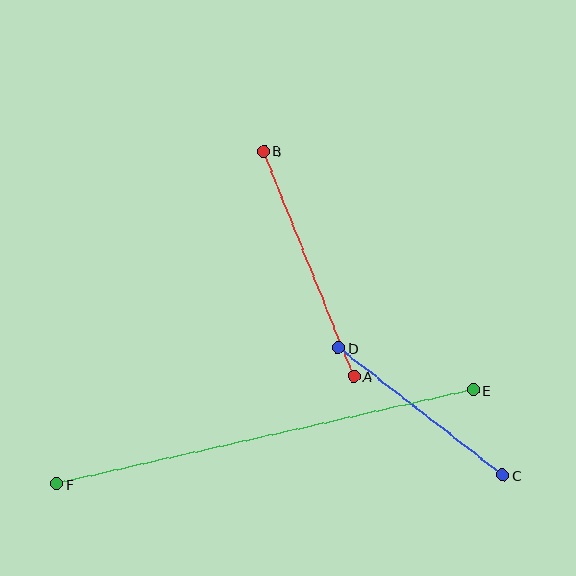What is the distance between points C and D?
The distance is approximately 208 pixels.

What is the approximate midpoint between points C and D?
The midpoint is at approximately (421, 412) pixels.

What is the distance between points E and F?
The distance is approximately 427 pixels.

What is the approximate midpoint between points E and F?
The midpoint is at approximately (265, 437) pixels.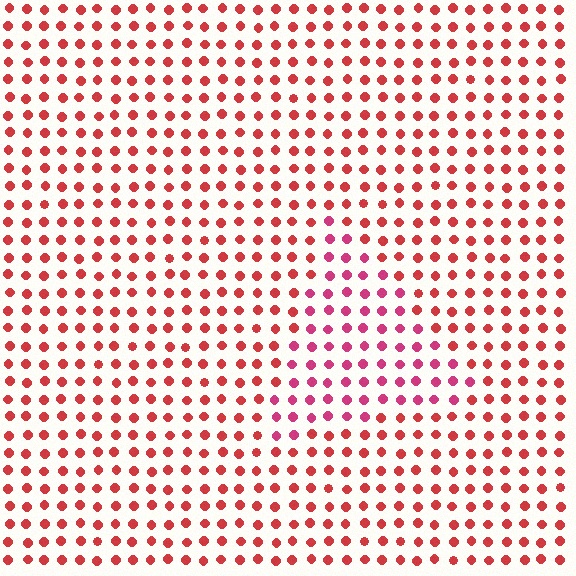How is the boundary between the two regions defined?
The boundary is defined purely by a slight shift in hue (about 26 degrees). Spacing, size, and orientation are identical on both sides.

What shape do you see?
I see a triangle.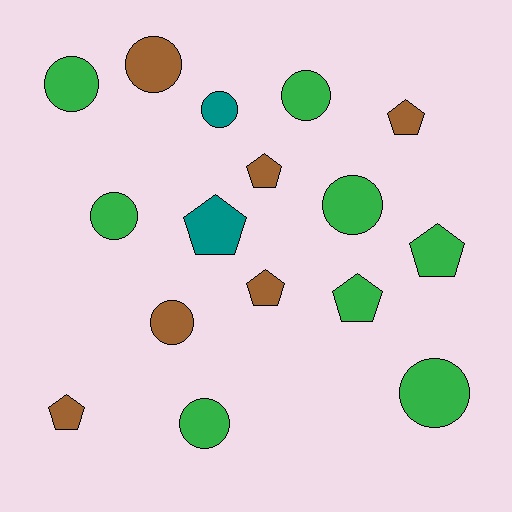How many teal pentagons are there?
There is 1 teal pentagon.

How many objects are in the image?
There are 16 objects.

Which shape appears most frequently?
Circle, with 9 objects.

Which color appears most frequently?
Green, with 8 objects.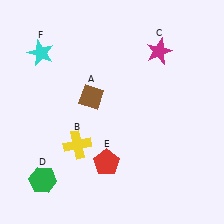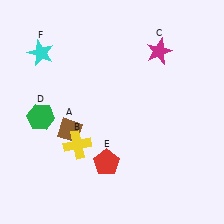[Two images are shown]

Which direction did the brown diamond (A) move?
The brown diamond (A) moved down.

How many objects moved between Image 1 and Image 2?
2 objects moved between the two images.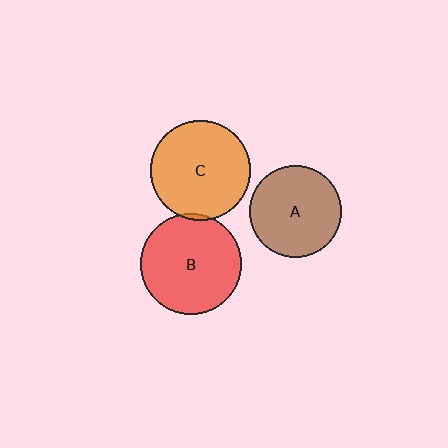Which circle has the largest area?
Circle B (red).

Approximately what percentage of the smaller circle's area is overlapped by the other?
Approximately 5%.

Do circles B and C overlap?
Yes.